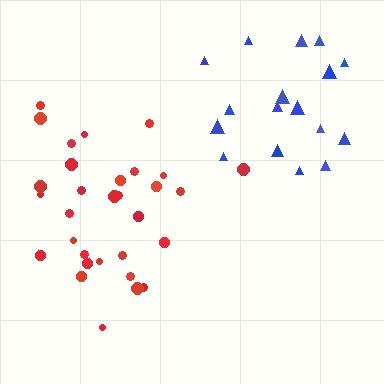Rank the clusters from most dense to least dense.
red, blue.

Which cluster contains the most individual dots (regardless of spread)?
Red (31).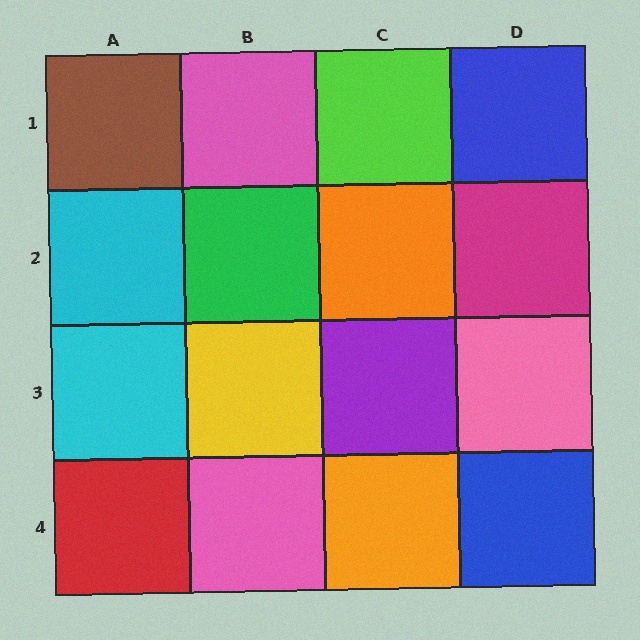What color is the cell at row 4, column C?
Orange.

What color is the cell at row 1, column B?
Pink.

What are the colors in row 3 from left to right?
Cyan, yellow, purple, pink.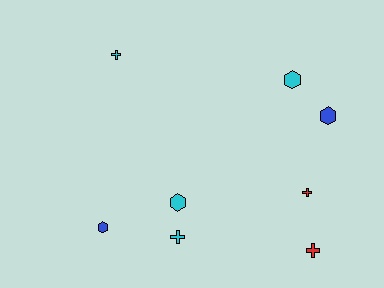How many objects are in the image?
There are 8 objects.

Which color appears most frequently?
Cyan, with 4 objects.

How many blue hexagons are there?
There are 2 blue hexagons.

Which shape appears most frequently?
Cross, with 4 objects.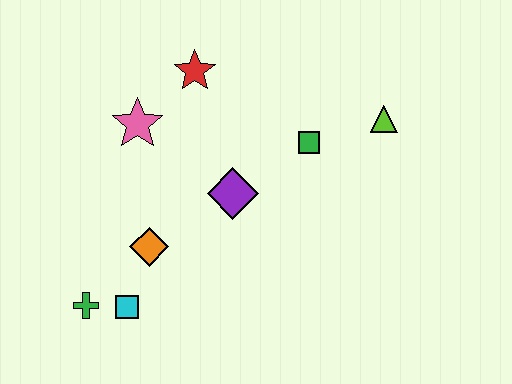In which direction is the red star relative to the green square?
The red star is to the left of the green square.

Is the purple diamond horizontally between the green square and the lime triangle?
No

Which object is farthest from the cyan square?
The lime triangle is farthest from the cyan square.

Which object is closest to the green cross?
The cyan square is closest to the green cross.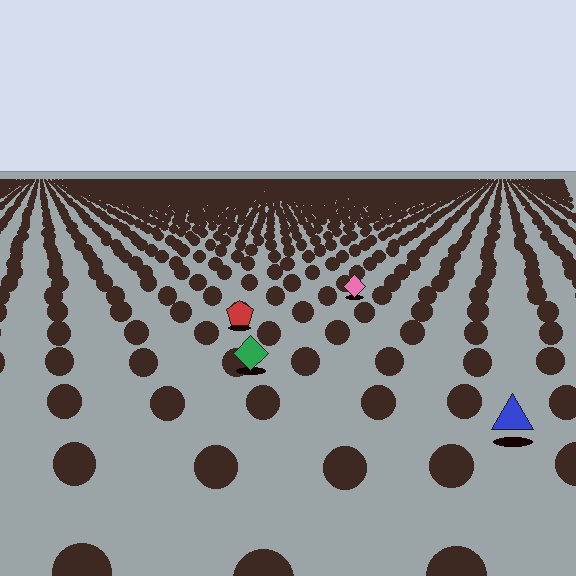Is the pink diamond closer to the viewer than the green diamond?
No. The green diamond is closer — you can tell from the texture gradient: the ground texture is coarser near it.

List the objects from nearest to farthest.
From nearest to farthest: the blue triangle, the green diamond, the red pentagon, the pink diamond.